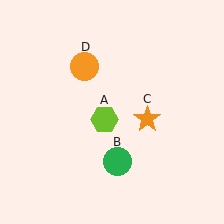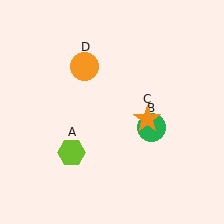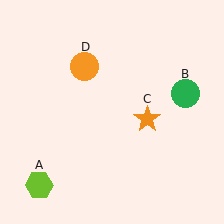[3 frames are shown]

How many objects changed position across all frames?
2 objects changed position: lime hexagon (object A), green circle (object B).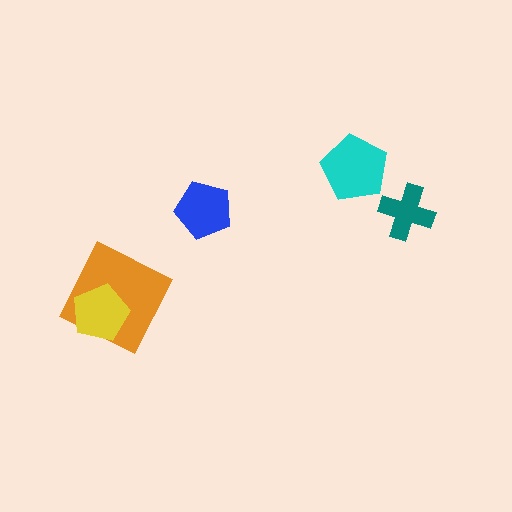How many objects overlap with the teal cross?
0 objects overlap with the teal cross.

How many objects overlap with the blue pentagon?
0 objects overlap with the blue pentagon.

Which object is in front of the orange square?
The yellow pentagon is in front of the orange square.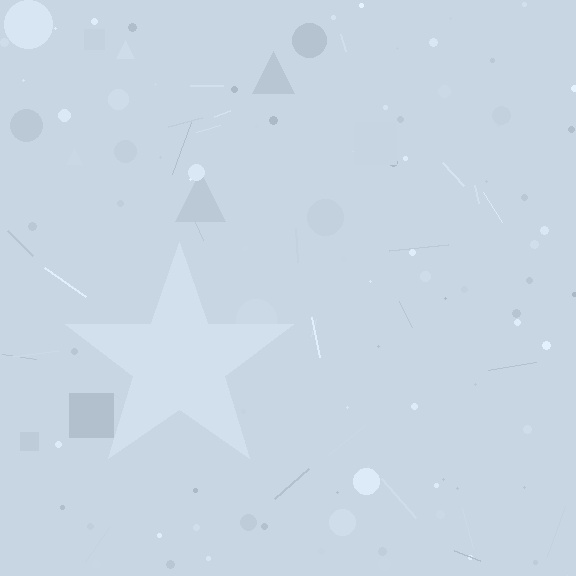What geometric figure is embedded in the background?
A star is embedded in the background.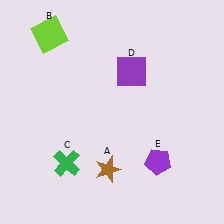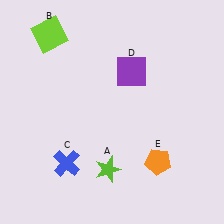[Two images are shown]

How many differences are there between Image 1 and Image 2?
There are 3 differences between the two images.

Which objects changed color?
A changed from brown to lime. C changed from green to blue. E changed from purple to orange.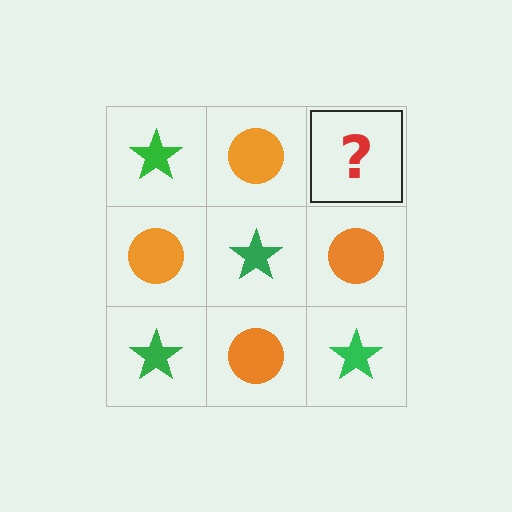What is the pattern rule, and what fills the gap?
The rule is that it alternates green star and orange circle in a checkerboard pattern. The gap should be filled with a green star.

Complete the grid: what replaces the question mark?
The question mark should be replaced with a green star.